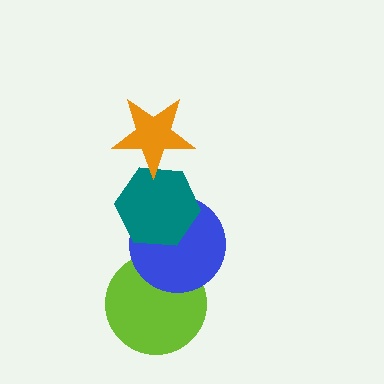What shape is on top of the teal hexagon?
The orange star is on top of the teal hexagon.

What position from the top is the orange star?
The orange star is 1st from the top.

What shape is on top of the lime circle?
The blue circle is on top of the lime circle.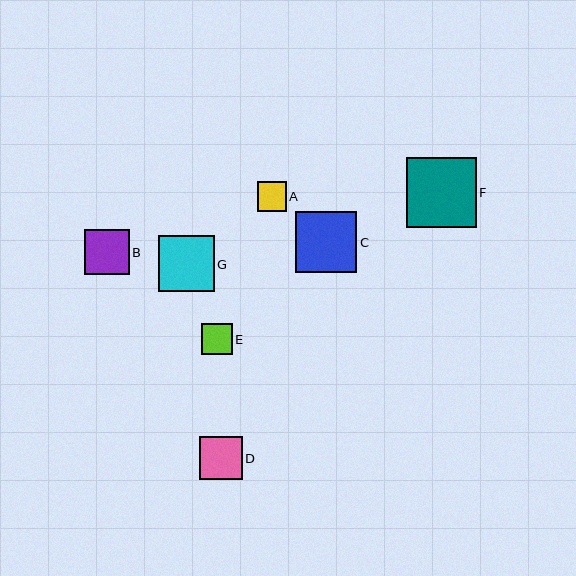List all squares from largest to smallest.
From largest to smallest: F, C, G, B, D, E, A.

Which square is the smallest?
Square A is the smallest with a size of approximately 29 pixels.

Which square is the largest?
Square F is the largest with a size of approximately 70 pixels.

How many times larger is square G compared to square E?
Square G is approximately 1.8 times the size of square E.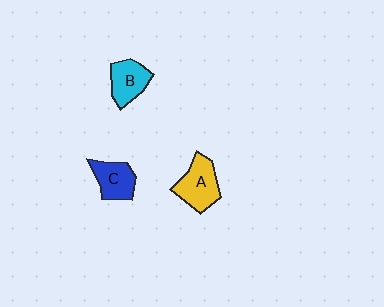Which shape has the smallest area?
Shape C (blue).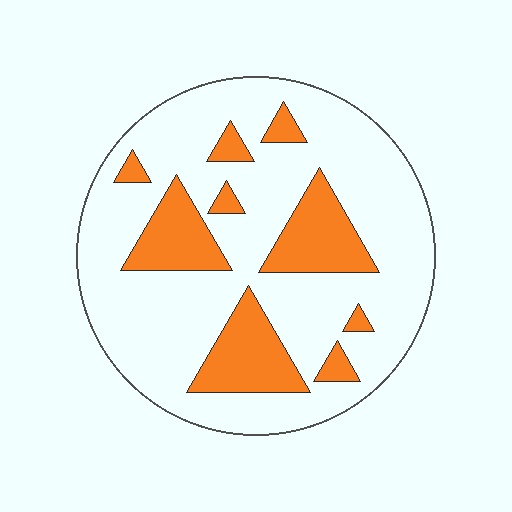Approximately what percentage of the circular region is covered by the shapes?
Approximately 25%.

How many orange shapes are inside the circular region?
9.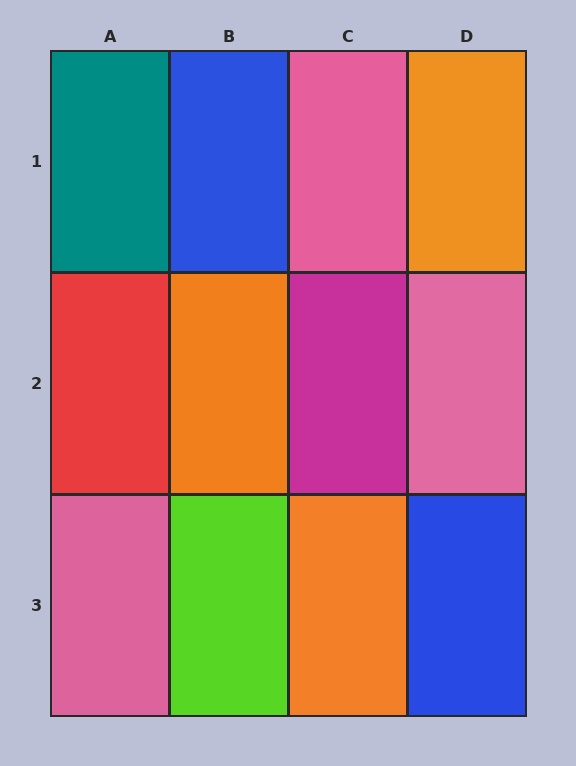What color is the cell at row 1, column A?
Teal.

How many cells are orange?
3 cells are orange.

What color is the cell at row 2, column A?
Red.